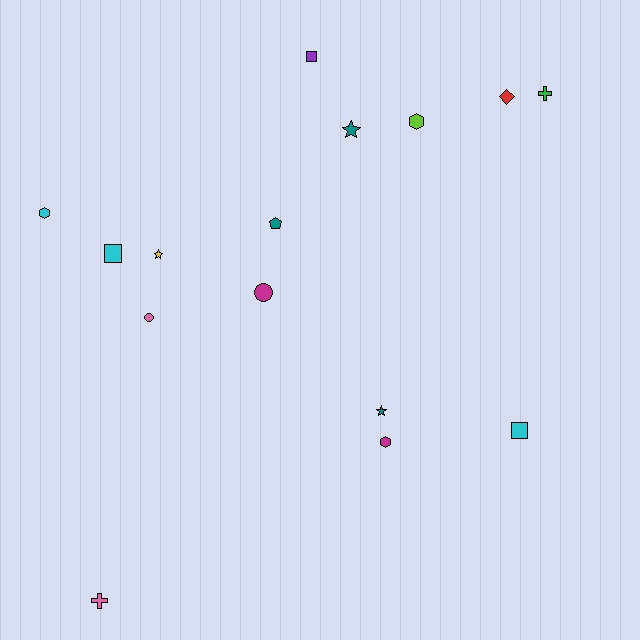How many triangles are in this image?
There are no triangles.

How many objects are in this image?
There are 15 objects.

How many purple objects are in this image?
There is 1 purple object.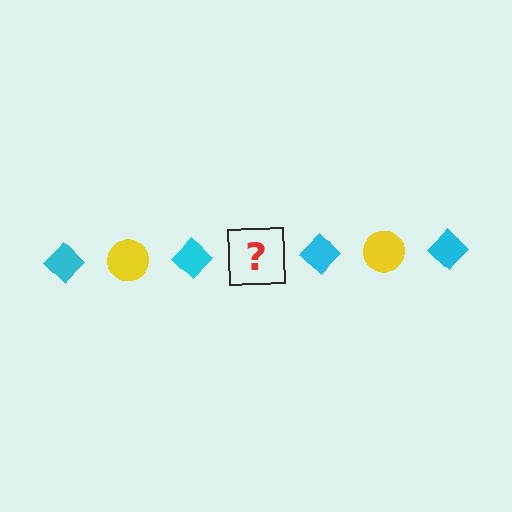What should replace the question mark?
The question mark should be replaced with a yellow circle.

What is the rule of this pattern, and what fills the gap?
The rule is that the pattern alternates between cyan diamond and yellow circle. The gap should be filled with a yellow circle.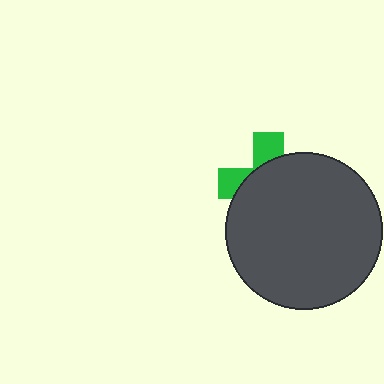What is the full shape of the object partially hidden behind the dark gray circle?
The partially hidden object is a green cross.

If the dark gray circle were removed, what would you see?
You would see the complete green cross.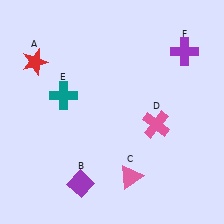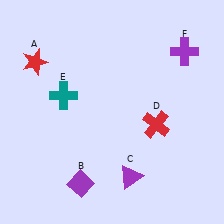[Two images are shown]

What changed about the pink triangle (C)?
In Image 1, C is pink. In Image 2, it changed to purple.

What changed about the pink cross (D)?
In Image 1, D is pink. In Image 2, it changed to red.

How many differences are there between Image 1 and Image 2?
There are 2 differences between the two images.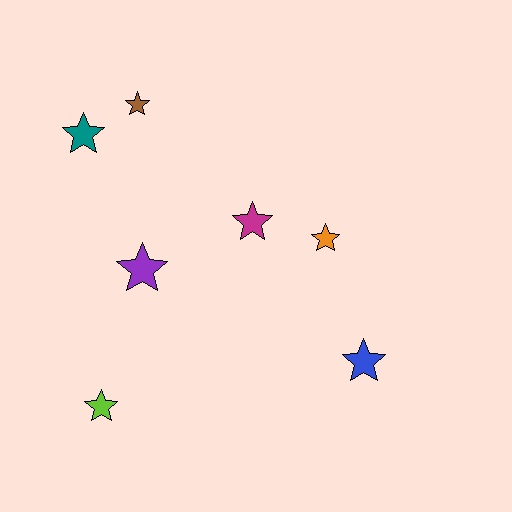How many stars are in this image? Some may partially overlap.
There are 7 stars.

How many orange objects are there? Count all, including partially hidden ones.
There is 1 orange object.